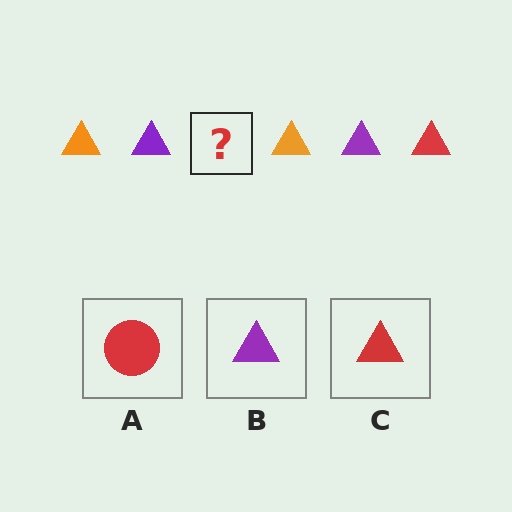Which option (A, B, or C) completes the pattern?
C.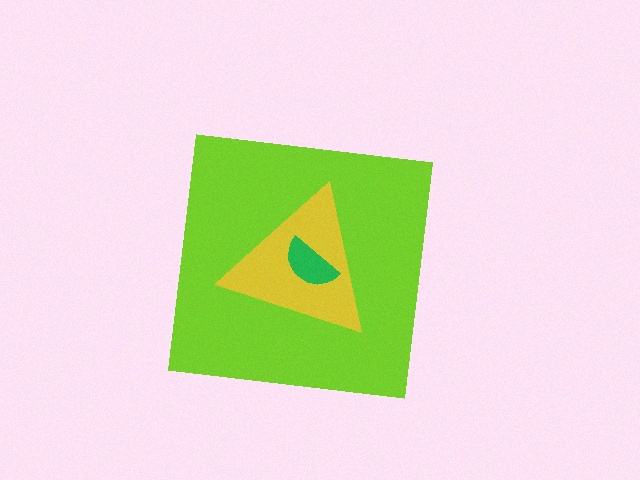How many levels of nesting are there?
3.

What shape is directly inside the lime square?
The yellow triangle.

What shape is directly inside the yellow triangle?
The green semicircle.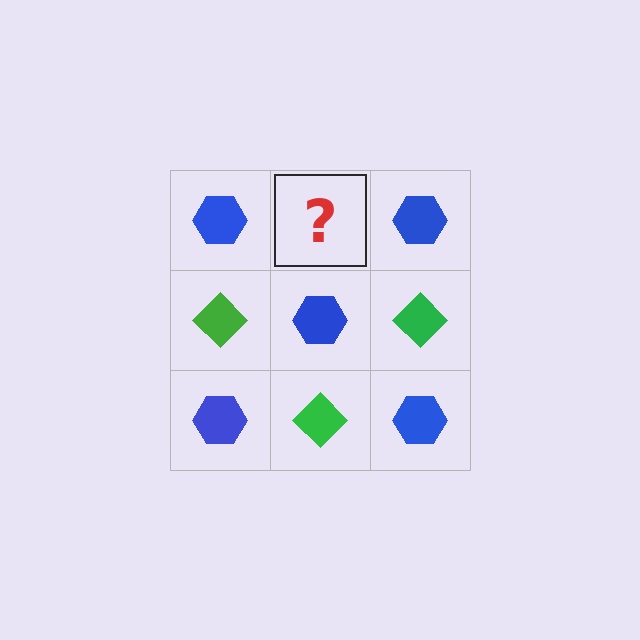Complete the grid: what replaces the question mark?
The question mark should be replaced with a green diamond.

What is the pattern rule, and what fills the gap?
The rule is that it alternates blue hexagon and green diamond in a checkerboard pattern. The gap should be filled with a green diamond.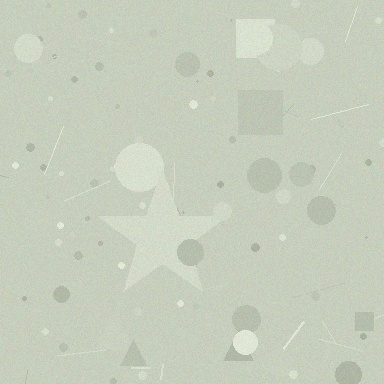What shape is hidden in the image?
A star is hidden in the image.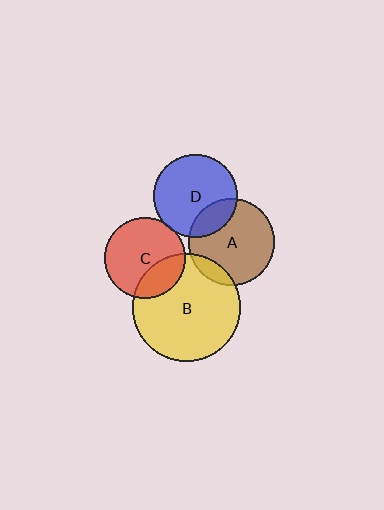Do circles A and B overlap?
Yes.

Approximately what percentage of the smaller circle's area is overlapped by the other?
Approximately 10%.